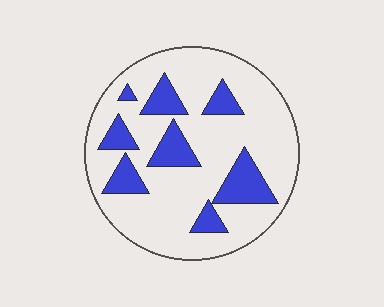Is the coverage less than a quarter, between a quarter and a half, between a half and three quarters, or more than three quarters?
Less than a quarter.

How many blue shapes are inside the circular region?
8.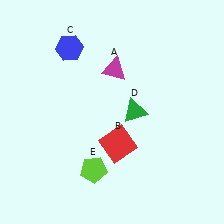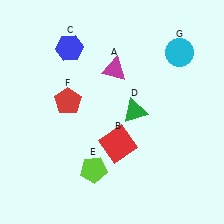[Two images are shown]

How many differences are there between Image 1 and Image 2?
There are 2 differences between the two images.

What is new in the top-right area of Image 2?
A cyan circle (G) was added in the top-right area of Image 2.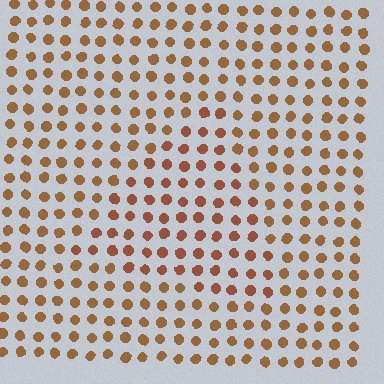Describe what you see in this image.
The image is filled with small brown elements in a uniform arrangement. A triangle-shaped region is visible where the elements are tinted to a slightly different hue, forming a subtle color boundary.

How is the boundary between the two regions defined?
The boundary is defined purely by a slight shift in hue (about 15 degrees). Spacing, size, and orientation are identical on both sides.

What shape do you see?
I see a triangle.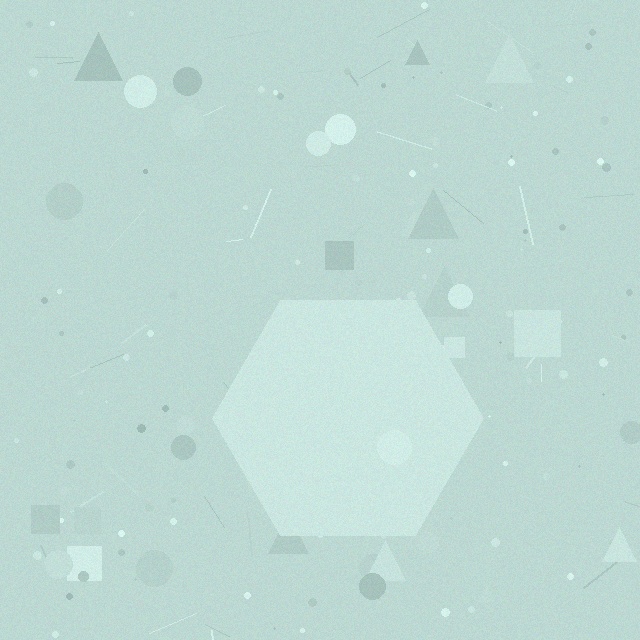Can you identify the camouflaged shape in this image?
The camouflaged shape is a hexagon.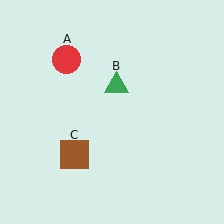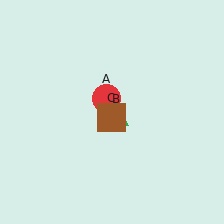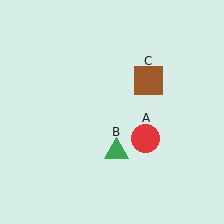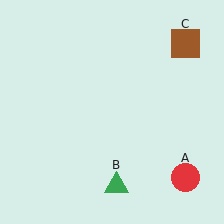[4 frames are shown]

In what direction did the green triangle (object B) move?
The green triangle (object B) moved down.